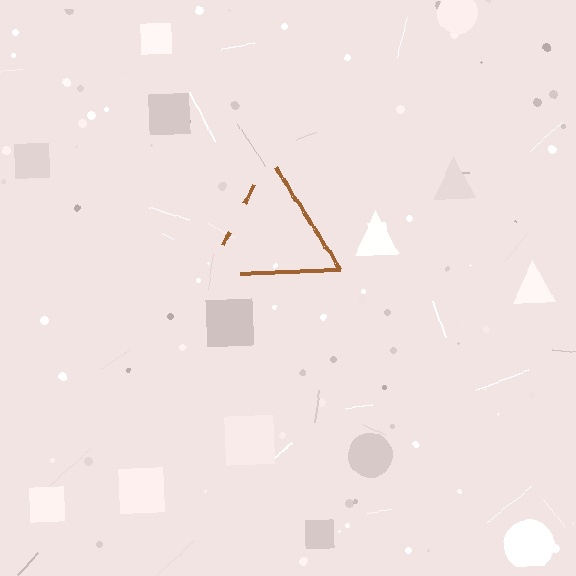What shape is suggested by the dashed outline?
The dashed outline suggests a triangle.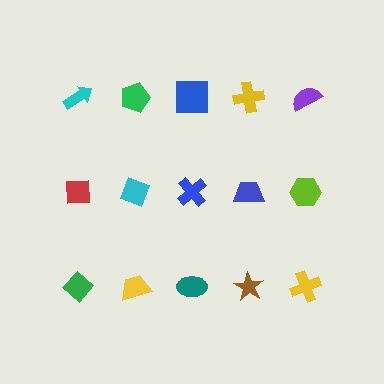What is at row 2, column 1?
A red square.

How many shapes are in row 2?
5 shapes.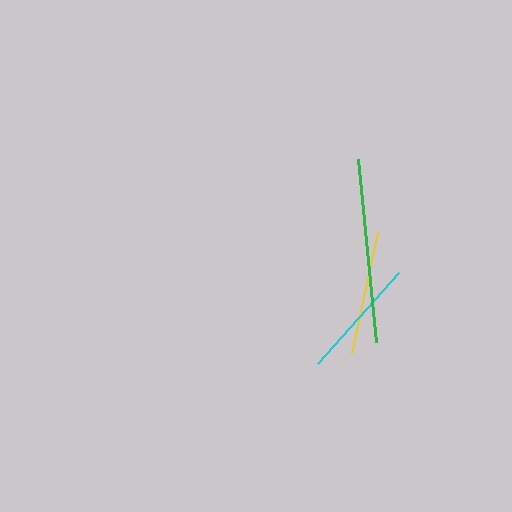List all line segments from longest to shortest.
From longest to shortest: green, yellow, cyan.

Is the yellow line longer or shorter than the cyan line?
The yellow line is longer than the cyan line.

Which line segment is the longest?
The green line is the longest at approximately 184 pixels.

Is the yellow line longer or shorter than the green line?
The green line is longer than the yellow line.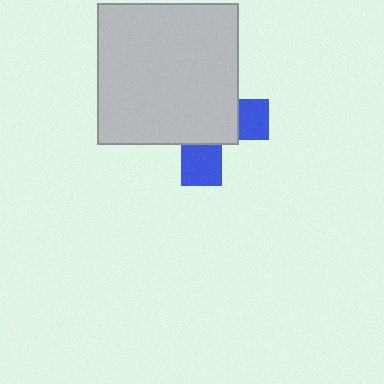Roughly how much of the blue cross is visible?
A small part of it is visible (roughly 31%).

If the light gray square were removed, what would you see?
You would see the complete blue cross.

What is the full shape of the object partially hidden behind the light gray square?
The partially hidden object is a blue cross.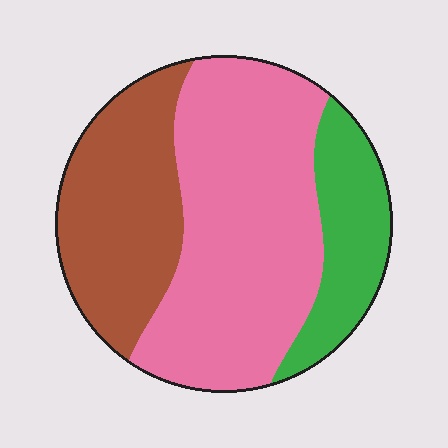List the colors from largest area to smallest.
From largest to smallest: pink, brown, green.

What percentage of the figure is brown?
Brown covers roughly 30% of the figure.